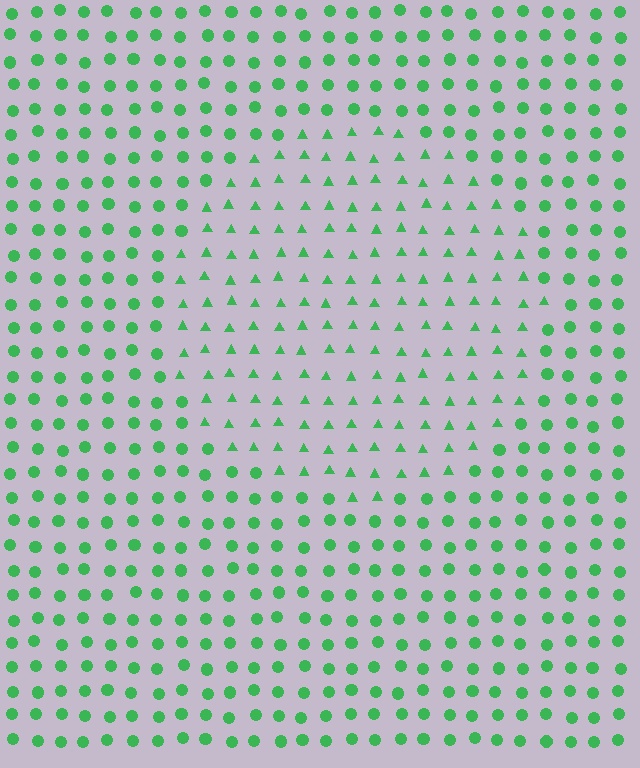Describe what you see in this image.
The image is filled with small green elements arranged in a uniform grid. A circle-shaped region contains triangles, while the surrounding area contains circles. The boundary is defined purely by the change in element shape.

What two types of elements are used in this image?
The image uses triangles inside the circle region and circles outside it.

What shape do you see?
I see a circle.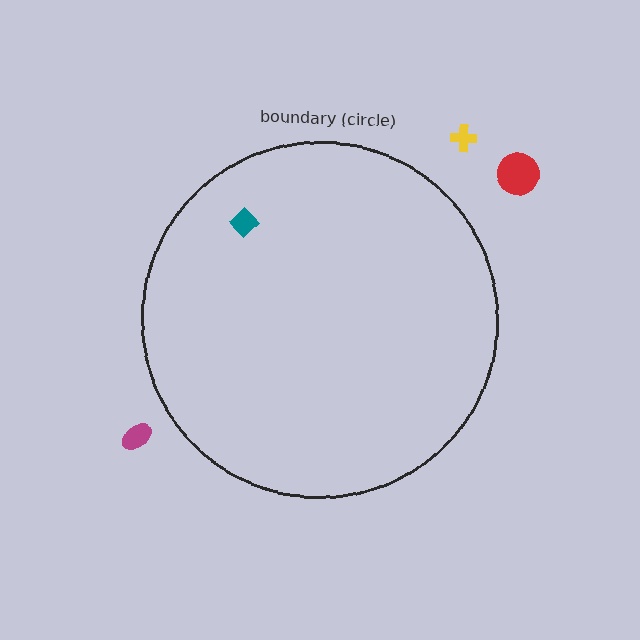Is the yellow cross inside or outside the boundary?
Outside.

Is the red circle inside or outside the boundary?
Outside.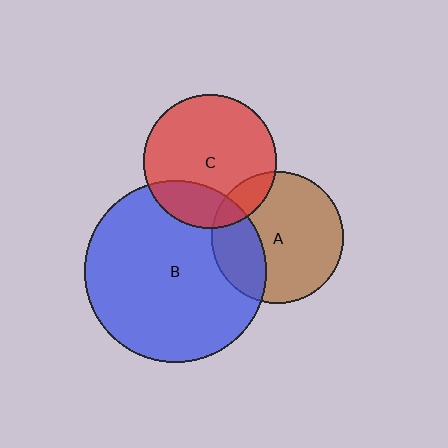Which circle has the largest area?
Circle B (blue).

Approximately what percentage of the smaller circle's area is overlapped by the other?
Approximately 30%.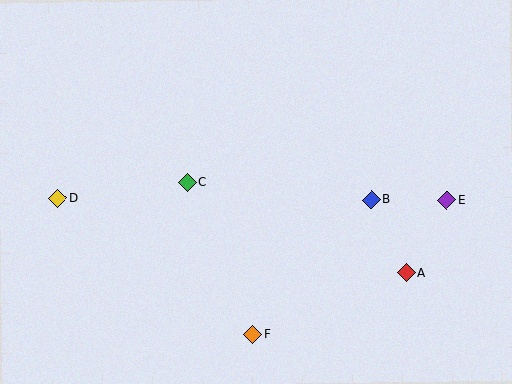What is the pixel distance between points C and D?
The distance between C and D is 130 pixels.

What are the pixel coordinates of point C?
Point C is at (187, 182).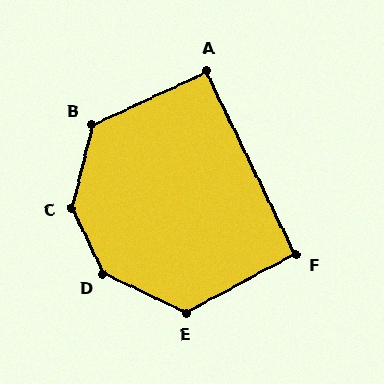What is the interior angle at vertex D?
Approximately 140 degrees (obtuse).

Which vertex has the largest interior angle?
C, at approximately 142 degrees.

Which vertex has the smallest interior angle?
A, at approximately 91 degrees.